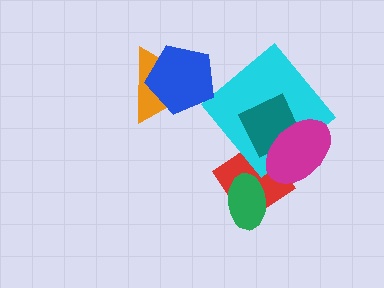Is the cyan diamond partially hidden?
Yes, it is partially covered by another shape.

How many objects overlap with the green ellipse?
1 object overlaps with the green ellipse.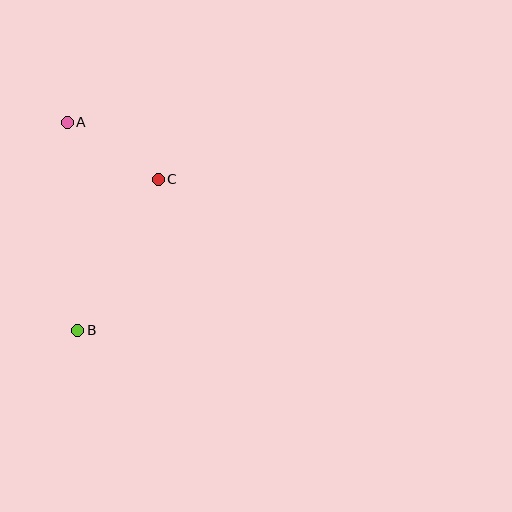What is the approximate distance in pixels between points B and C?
The distance between B and C is approximately 171 pixels.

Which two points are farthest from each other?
Points A and B are farthest from each other.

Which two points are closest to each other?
Points A and C are closest to each other.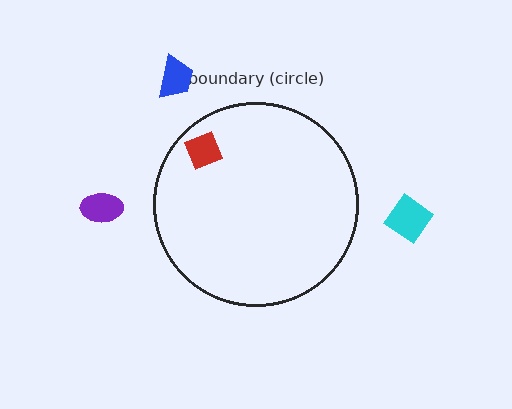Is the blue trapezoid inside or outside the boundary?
Outside.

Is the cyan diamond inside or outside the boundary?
Outside.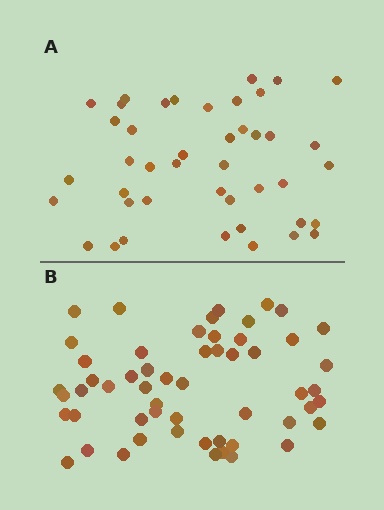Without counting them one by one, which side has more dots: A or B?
Region B (the bottom region) has more dots.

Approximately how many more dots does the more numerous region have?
Region B has roughly 12 or so more dots than region A.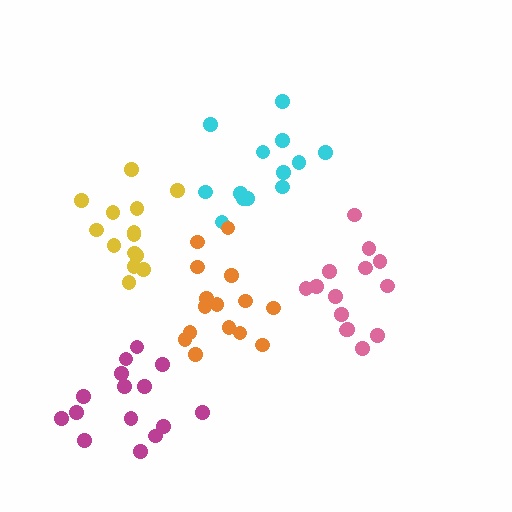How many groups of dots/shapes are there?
There are 5 groups.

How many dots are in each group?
Group 1: 13 dots, Group 2: 14 dots, Group 3: 15 dots, Group 4: 14 dots, Group 5: 16 dots (72 total).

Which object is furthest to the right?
The pink cluster is rightmost.